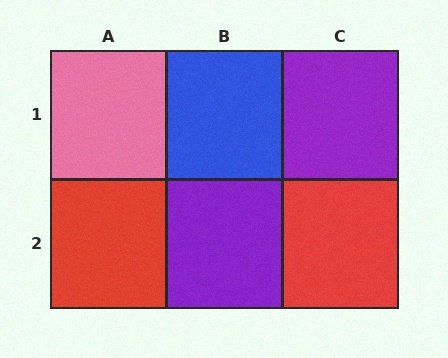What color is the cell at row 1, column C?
Purple.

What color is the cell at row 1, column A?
Pink.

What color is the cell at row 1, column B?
Blue.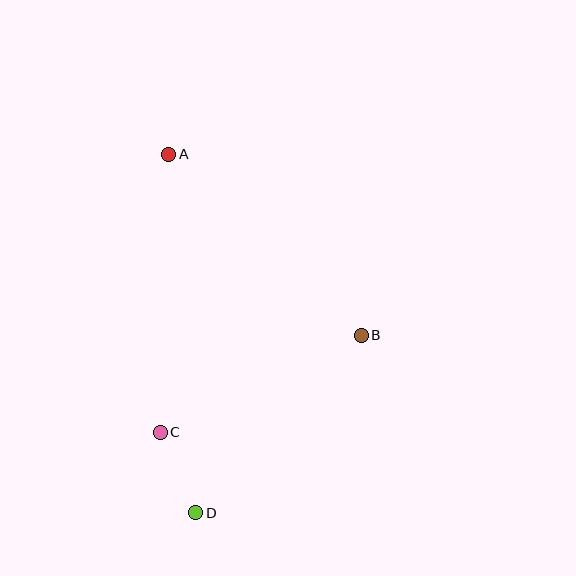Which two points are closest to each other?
Points C and D are closest to each other.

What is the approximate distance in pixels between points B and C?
The distance between B and C is approximately 223 pixels.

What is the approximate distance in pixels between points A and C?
The distance between A and C is approximately 278 pixels.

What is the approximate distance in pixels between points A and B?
The distance between A and B is approximately 264 pixels.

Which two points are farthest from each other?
Points A and D are farthest from each other.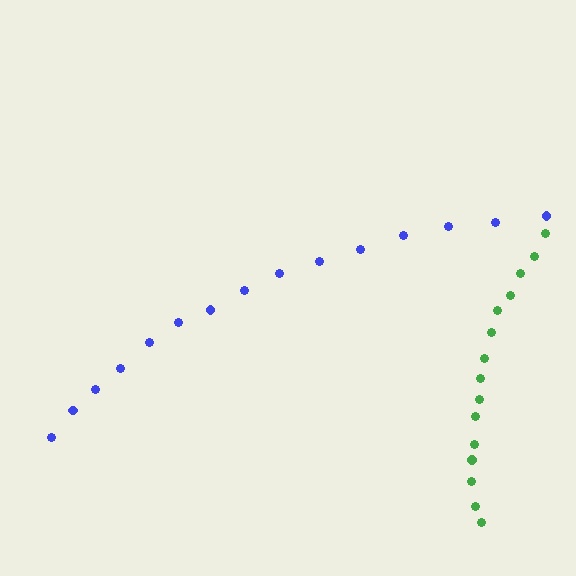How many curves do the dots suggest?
There are 2 distinct paths.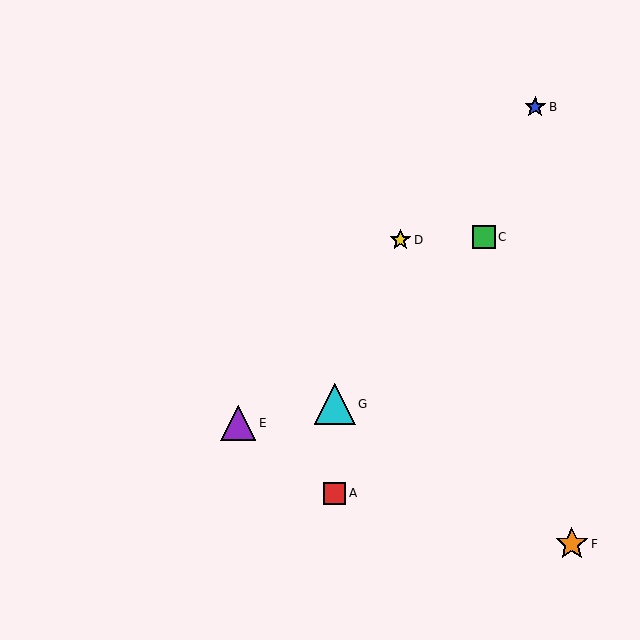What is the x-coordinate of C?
Object C is at x≈484.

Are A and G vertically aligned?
Yes, both are at x≈335.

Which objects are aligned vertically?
Objects A, G are aligned vertically.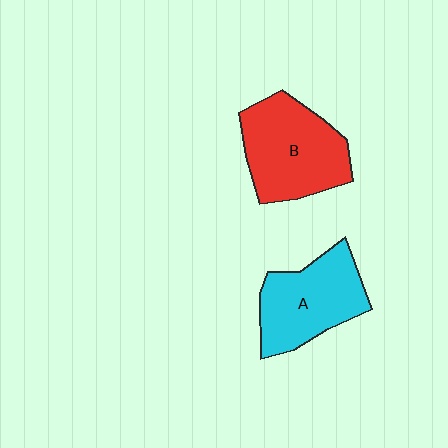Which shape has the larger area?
Shape B (red).